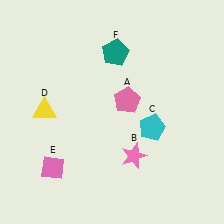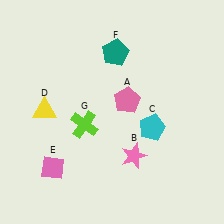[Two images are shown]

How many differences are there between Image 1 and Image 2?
There is 1 difference between the two images.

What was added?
A lime cross (G) was added in Image 2.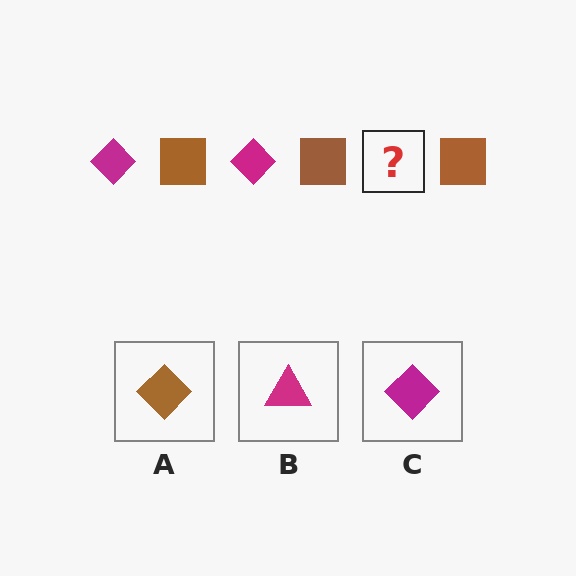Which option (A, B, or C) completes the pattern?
C.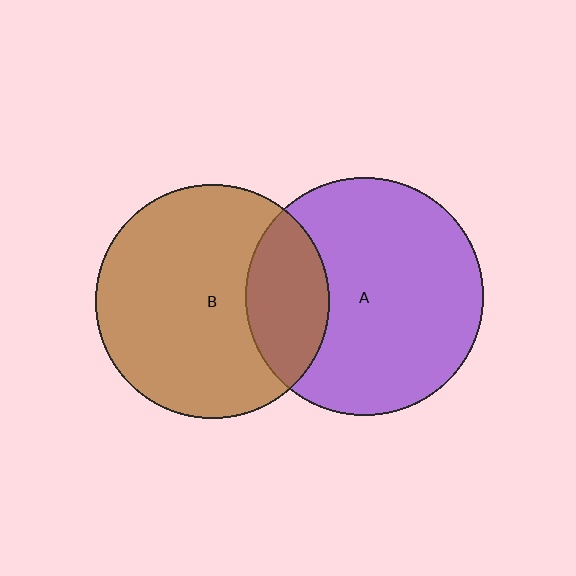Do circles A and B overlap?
Yes.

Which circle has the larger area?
Circle A (purple).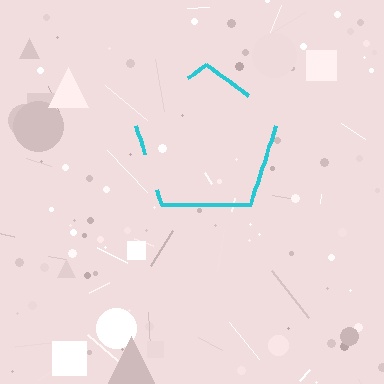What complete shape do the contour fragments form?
The contour fragments form a pentagon.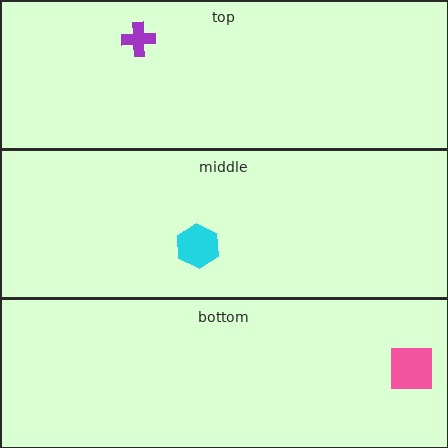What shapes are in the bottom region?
The pink square.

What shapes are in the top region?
The purple cross.